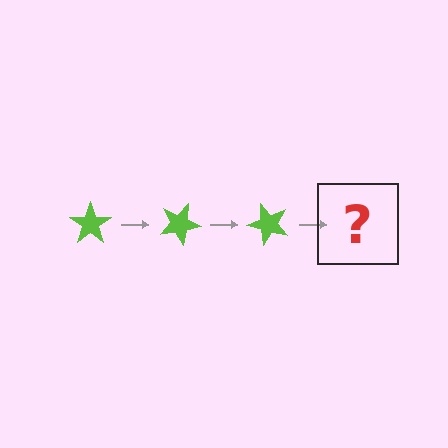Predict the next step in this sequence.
The next step is a lime star rotated 75 degrees.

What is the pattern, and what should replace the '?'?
The pattern is that the star rotates 25 degrees each step. The '?' should be a lime star rotated 75 degrees.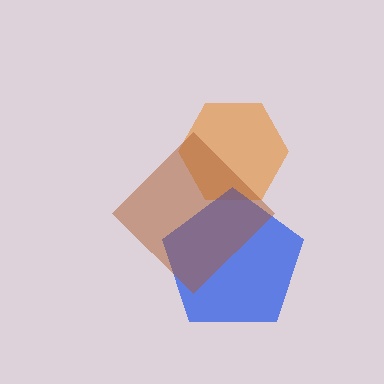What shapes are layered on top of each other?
The layered shapes are: an orange hexagon, a blue pentagon, a brown diamond.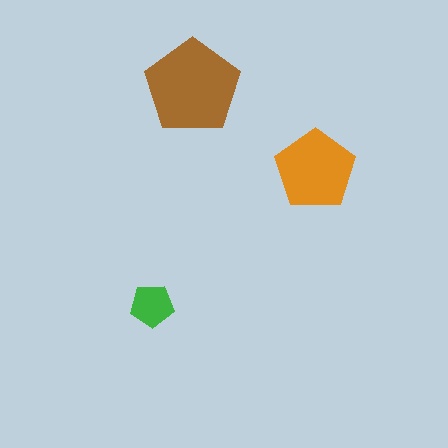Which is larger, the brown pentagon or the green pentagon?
The brown one.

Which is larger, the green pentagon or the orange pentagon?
The orange one.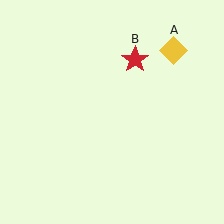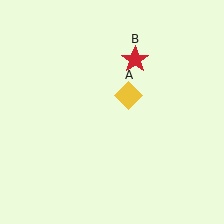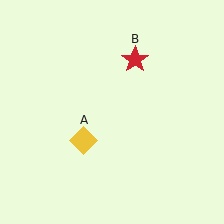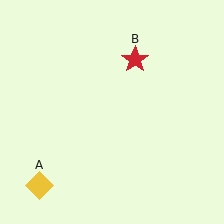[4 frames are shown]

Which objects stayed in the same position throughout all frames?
Red star (object B) remained stationary.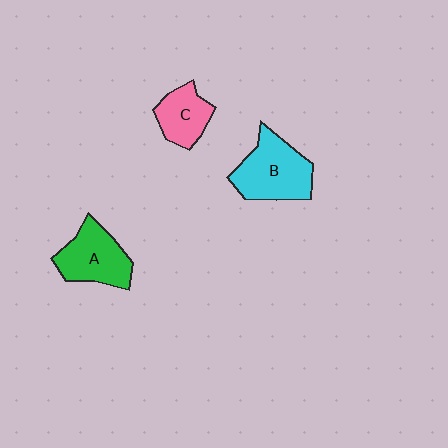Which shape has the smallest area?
Shape C (pink).